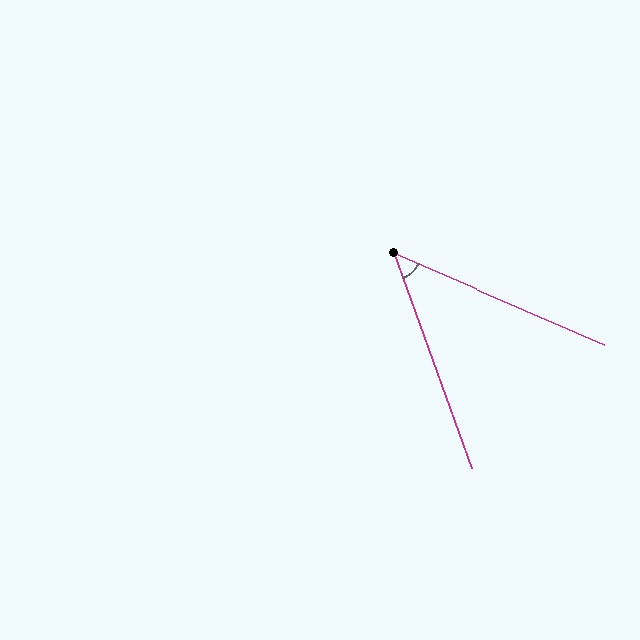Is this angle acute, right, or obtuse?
It is acute.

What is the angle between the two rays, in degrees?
Approximately 47 degrees.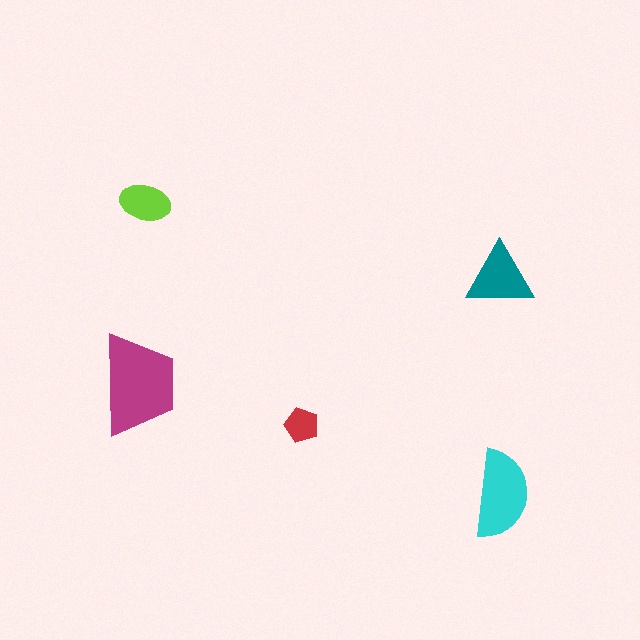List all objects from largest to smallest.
The magenta trapezoid, the cyan semicircle, the teal triangle, the lime ellipse, the red pentagon.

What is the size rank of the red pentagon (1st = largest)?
5th.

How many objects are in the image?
There are 5 objects in the image.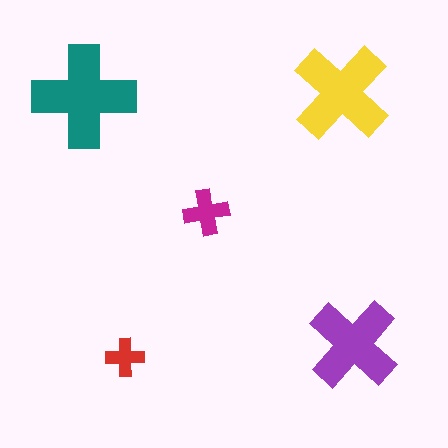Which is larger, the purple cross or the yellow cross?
The yellow one.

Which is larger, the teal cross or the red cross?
The teal one.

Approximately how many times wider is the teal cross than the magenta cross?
About 2.5 times wider.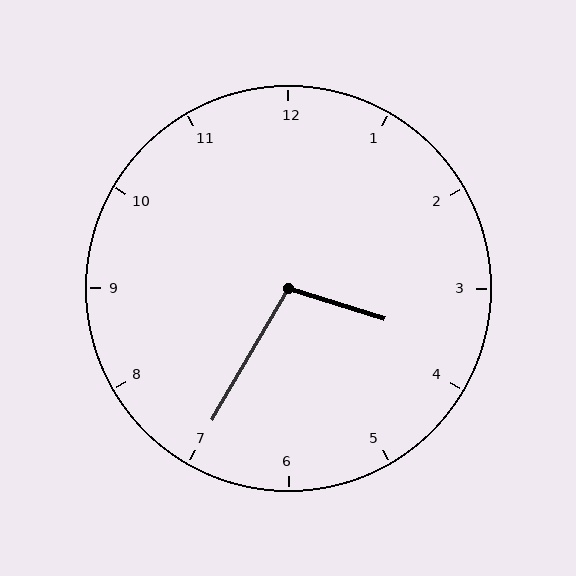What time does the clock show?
3:35.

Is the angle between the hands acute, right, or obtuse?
It is obtuse.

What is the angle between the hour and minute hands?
Approximately 102 degrees.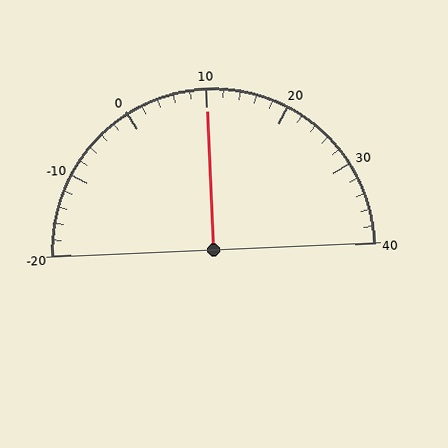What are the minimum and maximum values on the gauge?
The gauge ranges from -20 to 40.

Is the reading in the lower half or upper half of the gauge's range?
The reading is in the upper half of the range (-20 to 40).